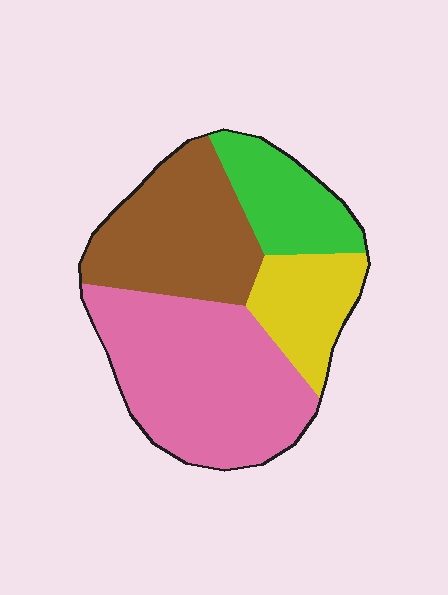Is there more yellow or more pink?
Pink.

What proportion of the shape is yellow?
Yellow covers 15% of the shape.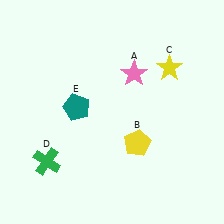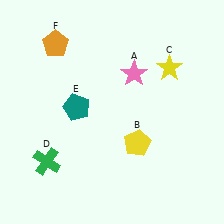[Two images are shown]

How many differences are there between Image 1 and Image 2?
There is 1 difference between the two images.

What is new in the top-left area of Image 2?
An orange pentagon (F) was added in the top-left area of Image 2.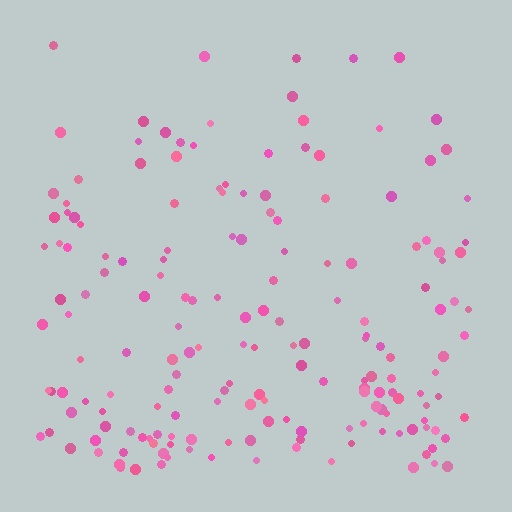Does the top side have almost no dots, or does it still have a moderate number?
Still a moderate number, just noticeably fewer than the bottom.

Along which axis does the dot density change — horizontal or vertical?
Vertical.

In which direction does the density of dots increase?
From top to bottom, with the bottom side densest.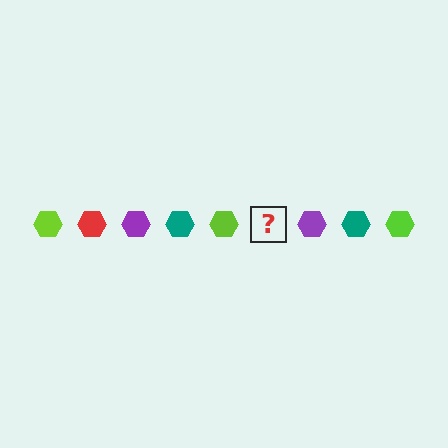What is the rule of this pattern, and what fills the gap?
The rule is that the pattern cycles through lime, red, purple, teal hexagons. The gap should be filled with a red hexagon.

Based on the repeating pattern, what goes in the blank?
The blank should be a red hexagon.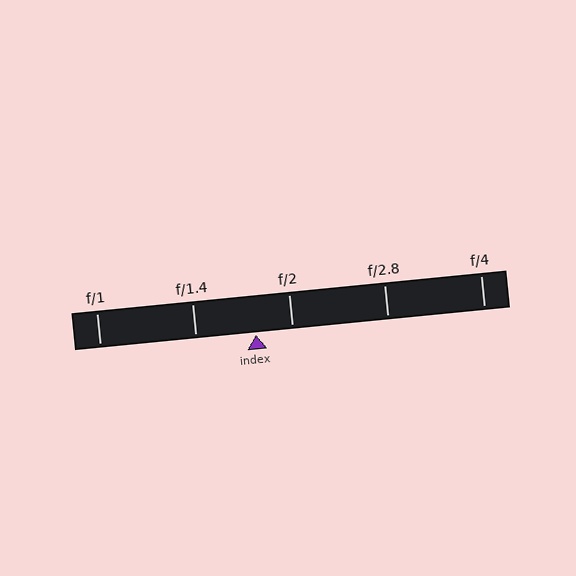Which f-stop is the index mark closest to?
The index mark is closest to f/2.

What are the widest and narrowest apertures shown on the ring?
The widest aperture shown is f/1 and the narrowest is f/4.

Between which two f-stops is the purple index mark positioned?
The index mark is between f/1.4 and f/2.